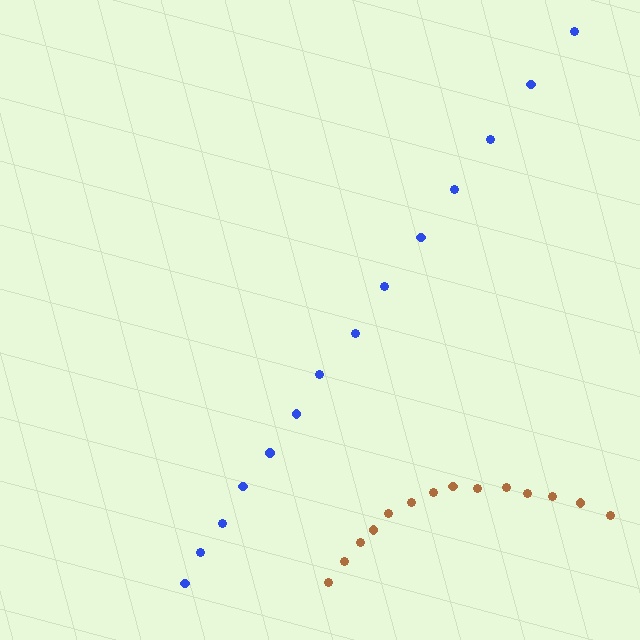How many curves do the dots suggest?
There are 2 distinct paths.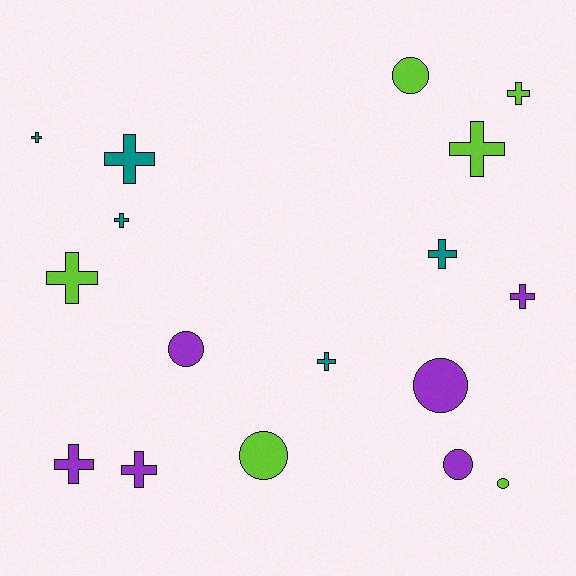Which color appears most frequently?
Lime, with 6 objects.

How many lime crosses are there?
There are 3 lime crosses.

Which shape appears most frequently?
Cross, with 11 objects.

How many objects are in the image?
There are 17 objects.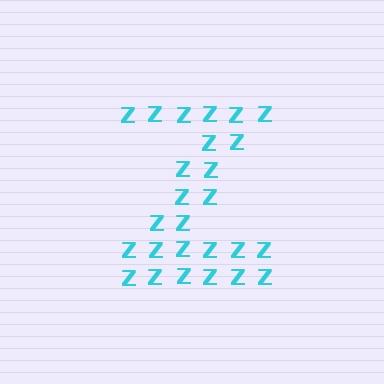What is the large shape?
The large shape is the letter Z.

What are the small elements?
The small elements are letter Z's.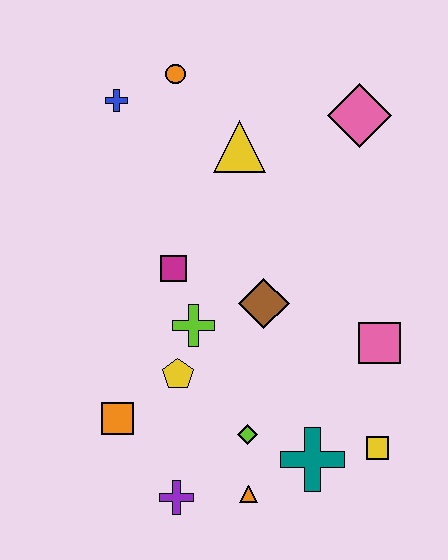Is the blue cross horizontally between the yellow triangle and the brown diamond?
No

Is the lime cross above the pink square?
Yes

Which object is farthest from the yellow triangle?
The purple cross is farthest from the yellow triangle.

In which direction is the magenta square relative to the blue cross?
The magenta square is below the blue cross.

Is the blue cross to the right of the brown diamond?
No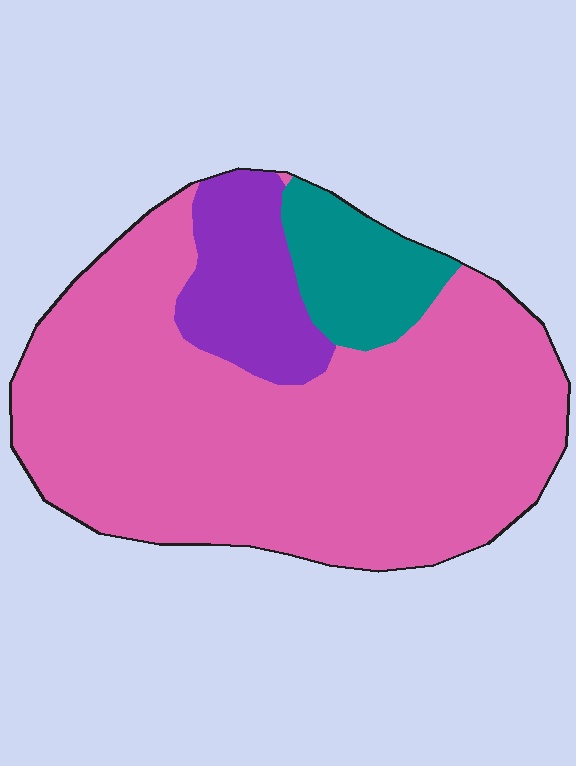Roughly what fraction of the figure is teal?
Teal takes up about one tenth (1/10) of the figure.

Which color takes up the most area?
Pink, at roughly 75%.